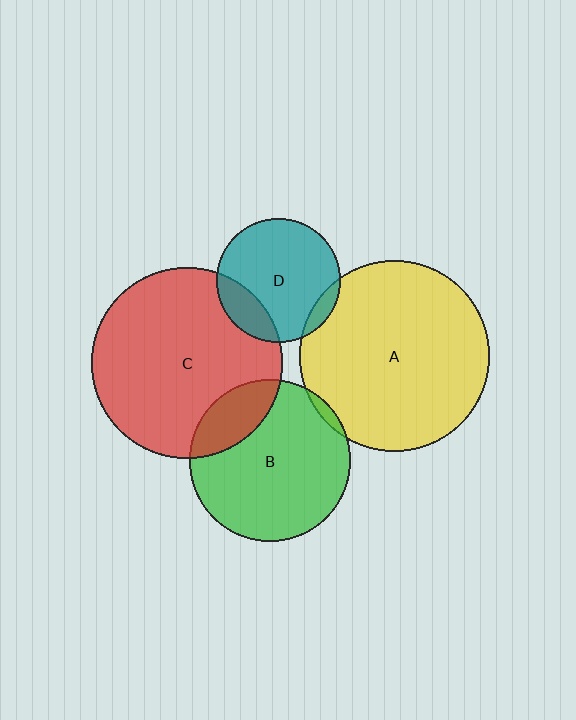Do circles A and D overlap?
Yes.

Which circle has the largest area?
Circle C (red).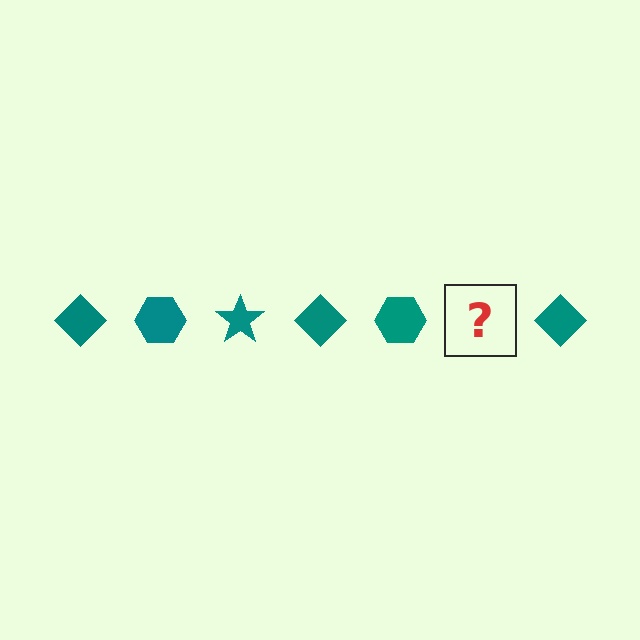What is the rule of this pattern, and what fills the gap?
The rule is that the pattern cycles through diamond, hexagon, star shapes in teal. The gap should be filled with a teal star.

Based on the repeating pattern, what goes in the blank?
The blank should be a teal star.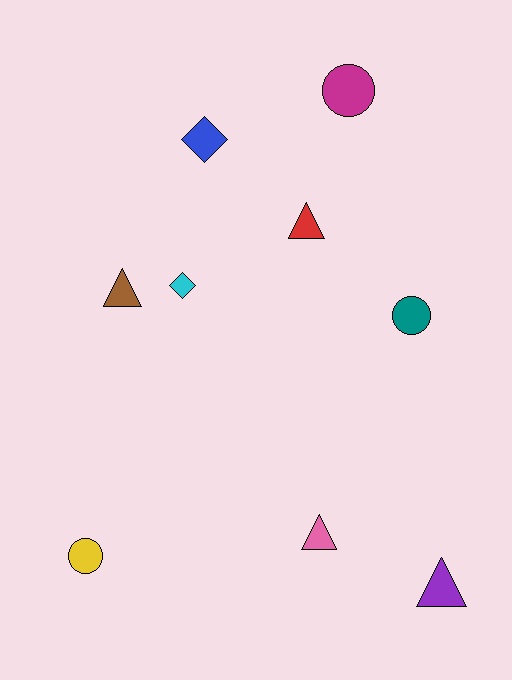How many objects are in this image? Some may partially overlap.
There are 9 objects.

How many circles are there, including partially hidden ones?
There are 3 circles.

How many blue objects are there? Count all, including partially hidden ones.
There is 1 blue object.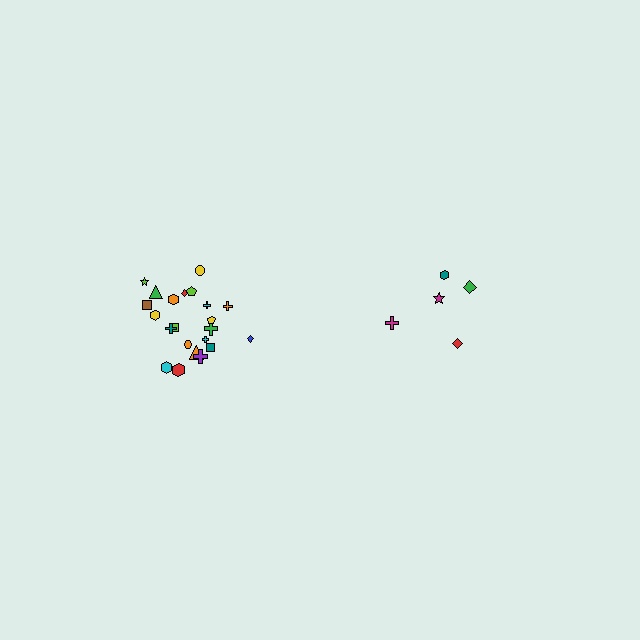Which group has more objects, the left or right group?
The left group.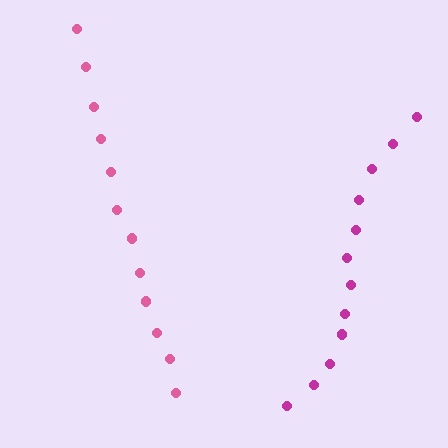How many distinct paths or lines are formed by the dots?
There are 2 distinct paths.